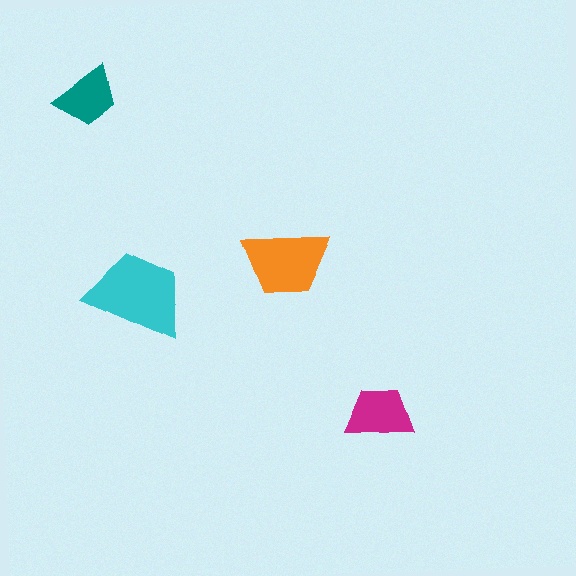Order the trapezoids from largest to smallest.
the cyan one, the orange one, the magenta one, the teal one.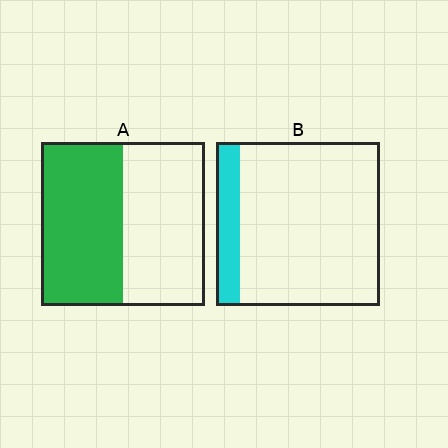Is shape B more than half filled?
No.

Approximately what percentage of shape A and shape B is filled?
A is approximately 50% and B is approximately 15%.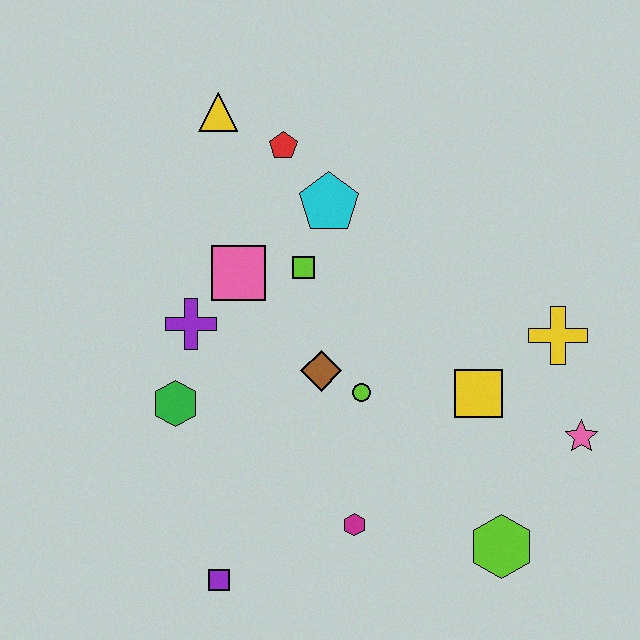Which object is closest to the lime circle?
The brown diamond is closest to the lime circle.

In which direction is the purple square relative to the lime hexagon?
The purple square is to the left of the lime hexagon.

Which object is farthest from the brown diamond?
The yellow triangle is farthest from the brown diamond.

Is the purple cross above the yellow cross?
Yes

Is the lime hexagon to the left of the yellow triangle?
No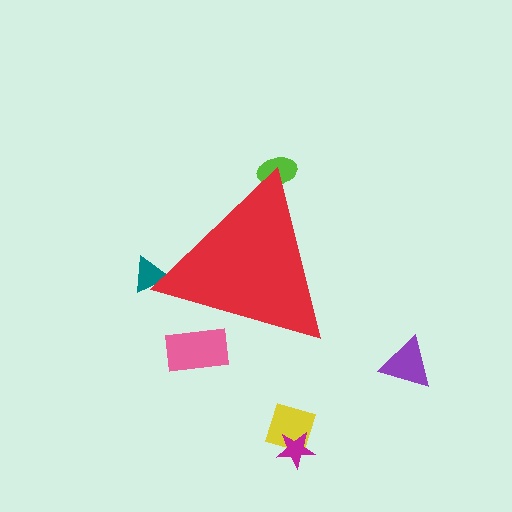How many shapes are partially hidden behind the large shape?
3 shapes are partially hidden.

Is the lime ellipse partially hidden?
Yes, the lime ellipse is partially hidden behind the red triangle.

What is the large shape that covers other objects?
A red triangle.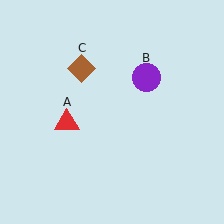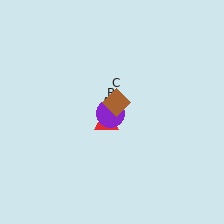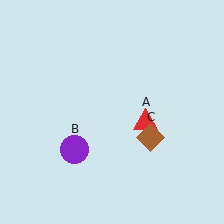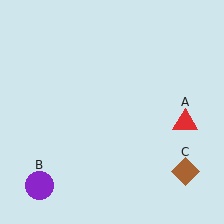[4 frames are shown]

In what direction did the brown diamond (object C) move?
The brown diamond (object C) moved down and to the right.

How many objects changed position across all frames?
3 objects changed position: red triangle (object A), purple circle (object B), brown diamond (object C).